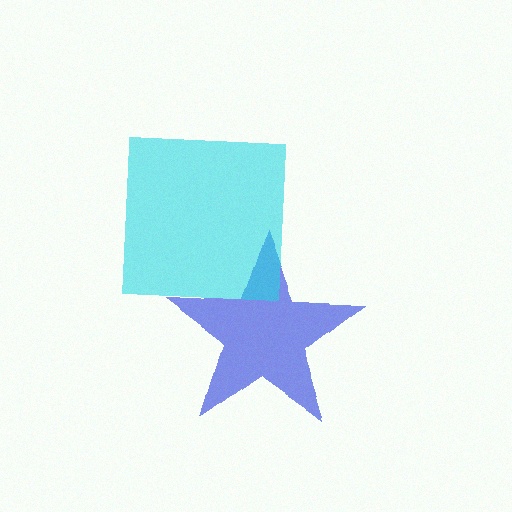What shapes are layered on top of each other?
The layered shapes are: a blue star, a cyan square.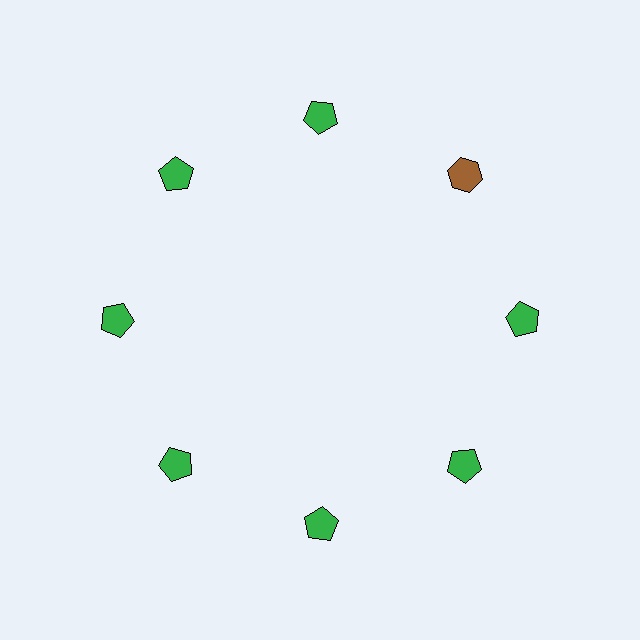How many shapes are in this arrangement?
There are 8 shapes arranged in a ring pattern.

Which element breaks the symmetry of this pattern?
The brown hexagon at roughly the 2 o'clock position breaks the symmetry. All other shapes are green pentagons.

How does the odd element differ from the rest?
It differs in both color (brown instead of green) and shape (hexagon instead of pentagon).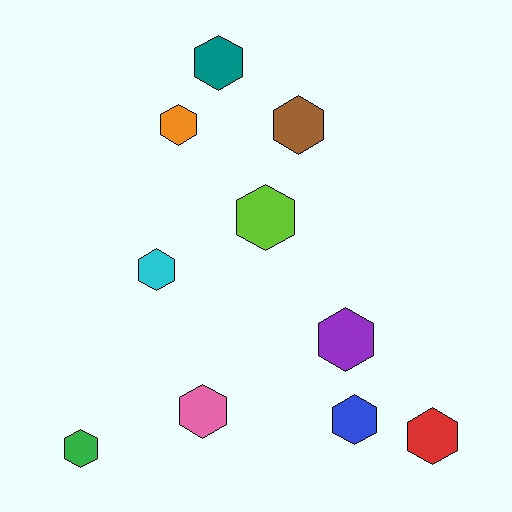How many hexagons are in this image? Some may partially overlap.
There are 10 hexagons.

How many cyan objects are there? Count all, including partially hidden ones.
There is 1 cyan object.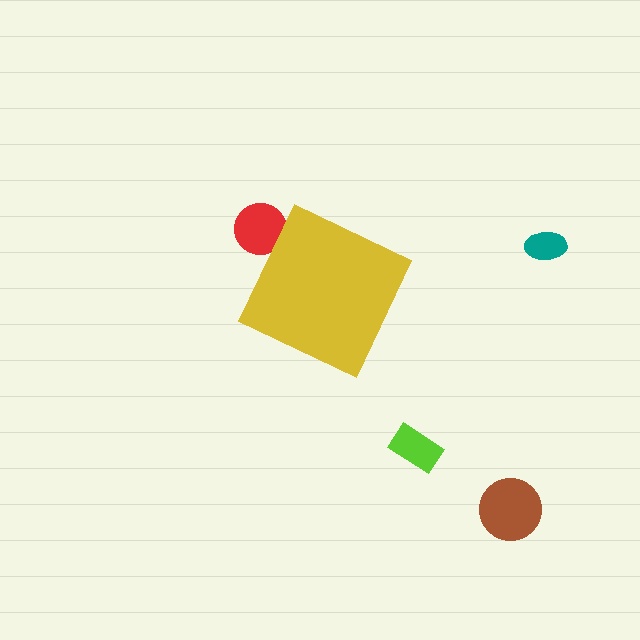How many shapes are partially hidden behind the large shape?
1 shape is partially hidden.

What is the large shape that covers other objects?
A yellow diamond.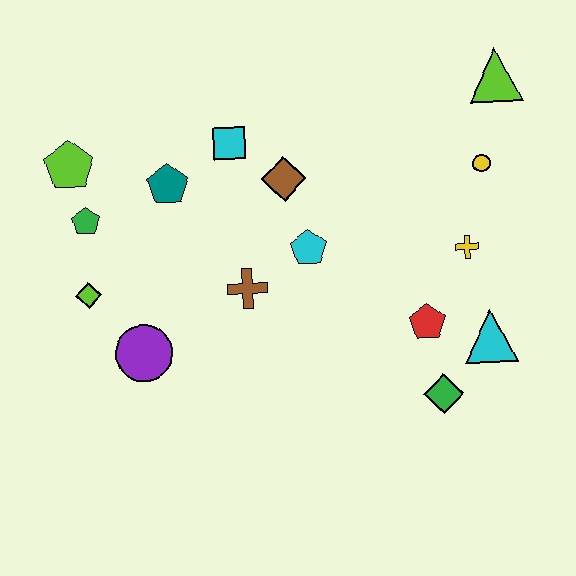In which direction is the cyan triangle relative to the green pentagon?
The cyan triangle is to the right of the green pentagon.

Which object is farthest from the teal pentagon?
The cyan triangle is farthest from the teal pentagon.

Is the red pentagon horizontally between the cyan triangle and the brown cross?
Yes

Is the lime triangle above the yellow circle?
Yes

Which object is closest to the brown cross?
The cyan pentagon is closest to the brown cross.